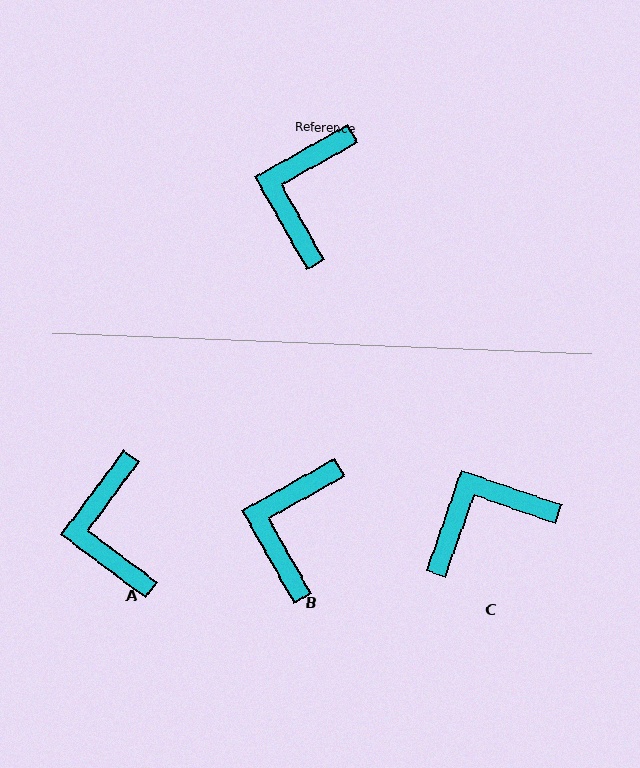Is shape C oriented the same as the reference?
No, it is off by about 48 degrees.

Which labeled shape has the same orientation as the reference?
B.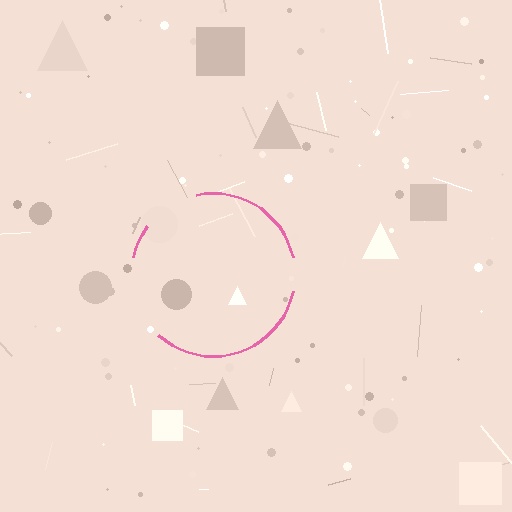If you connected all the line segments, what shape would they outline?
They would outline a circle.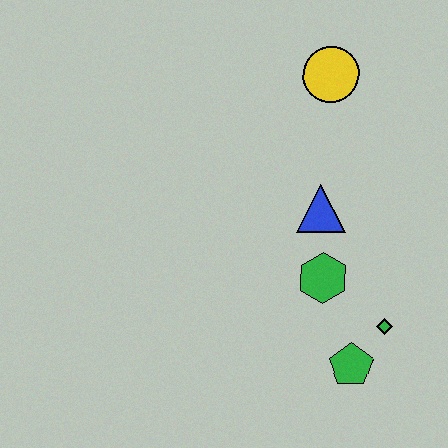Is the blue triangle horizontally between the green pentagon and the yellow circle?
No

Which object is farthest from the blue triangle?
The green pentagon is farthest from the blue triangle.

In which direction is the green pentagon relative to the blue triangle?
The green pentagon is below the blue triangle.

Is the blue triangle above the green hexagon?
Yes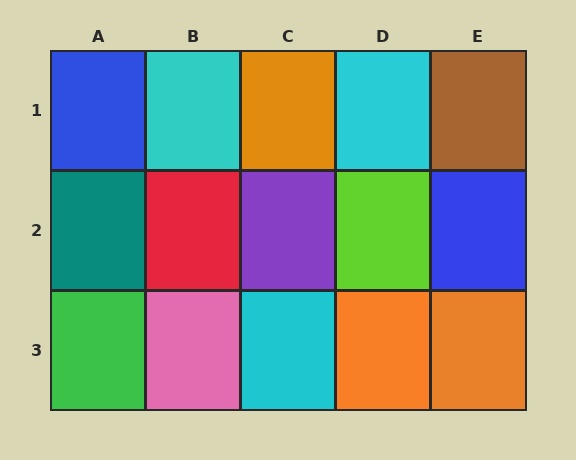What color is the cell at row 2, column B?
Red.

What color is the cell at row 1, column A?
Blue.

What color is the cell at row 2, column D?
Lime.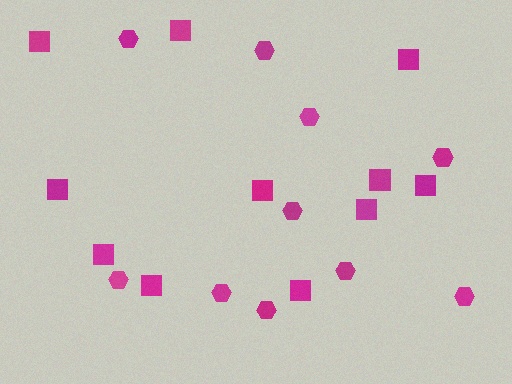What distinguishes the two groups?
There are 2 groups: one group of squares (11) and one group of hexagons (10).